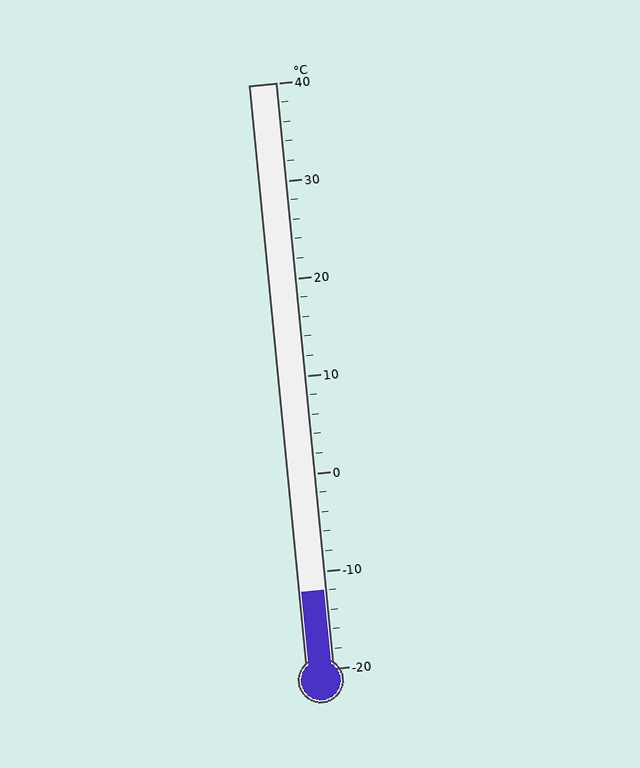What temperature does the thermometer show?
The thermometer shows approximately -12°C.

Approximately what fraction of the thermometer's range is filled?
The thermometer is filled to approximately 15% of its range.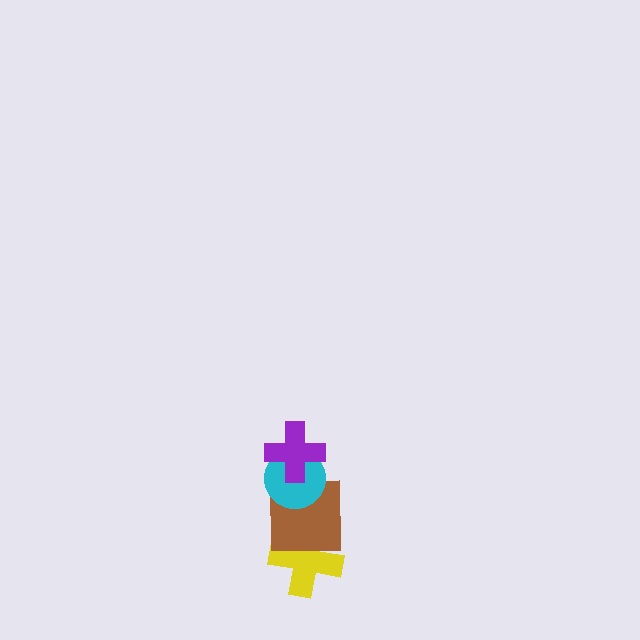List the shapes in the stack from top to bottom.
From top to bottom: the purple cross, the cyan circle, the brown square, the yellow cross.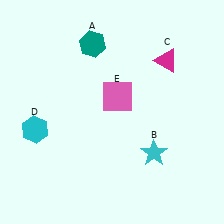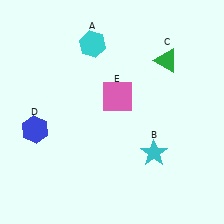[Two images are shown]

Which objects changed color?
A changed from teal to cyan. C changed from magenta to green. D changed from cyan to blue.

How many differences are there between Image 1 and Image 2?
There are 3 differences between the two images.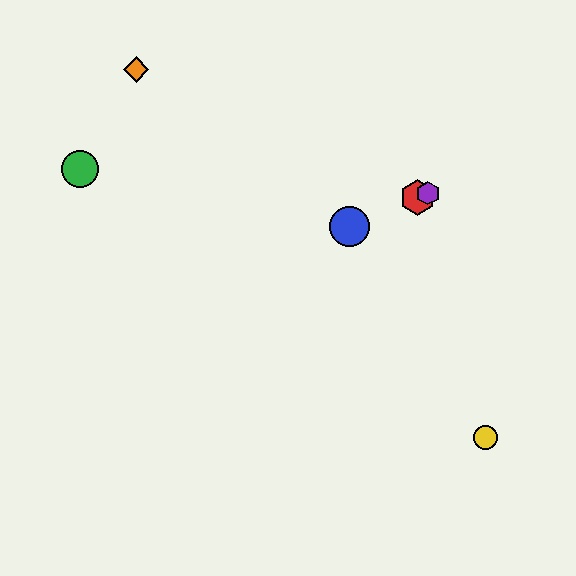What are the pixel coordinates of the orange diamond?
The orange diamond is at (136, 70).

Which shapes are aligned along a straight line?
The red hexagon, the blue circle, the purple hexagon are aligned along a straight line.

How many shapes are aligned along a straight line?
3 shapes (the red hexagon, the blue circle, the purple hexagon) are aligned along a straight line.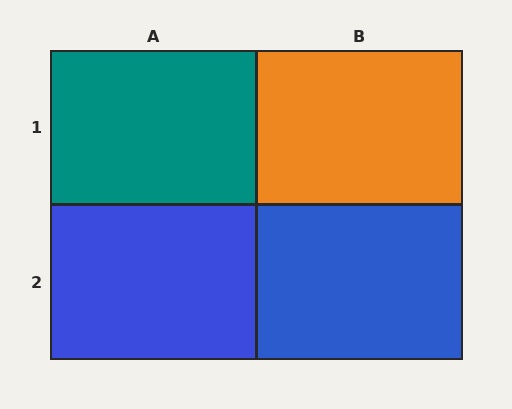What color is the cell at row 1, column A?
Teal.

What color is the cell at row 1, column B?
Orange.